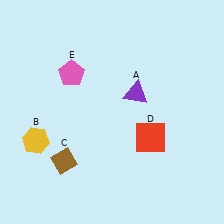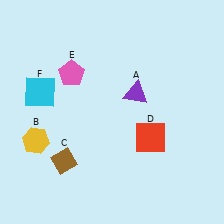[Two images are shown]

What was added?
A cyan square (F) was added in Image 2.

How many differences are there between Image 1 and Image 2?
There is 1 difference between the two images.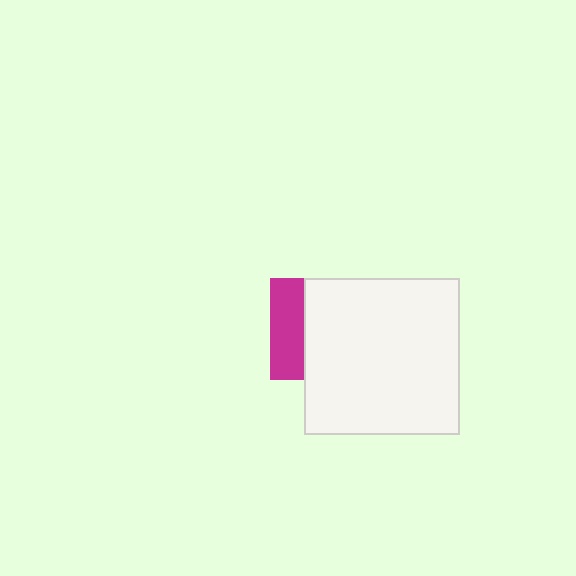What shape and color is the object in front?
The object in front is a white square.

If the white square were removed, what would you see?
You would see the complete magenta square.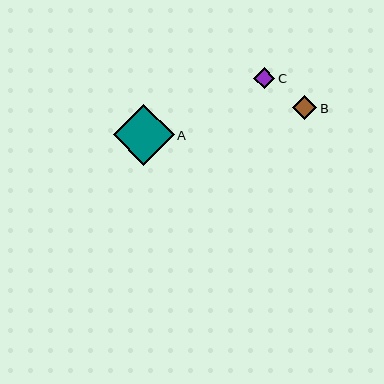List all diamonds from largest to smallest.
From largest to smallest: A, B, C.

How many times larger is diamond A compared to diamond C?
Diamond A is approximately 2.9 times the size of diamond C.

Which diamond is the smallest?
Diamond C is the smallest with a size of approximately 21 pixels.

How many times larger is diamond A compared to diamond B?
Diamond A is approximately 2.5 times the size of diamond B.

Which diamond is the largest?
Diamond A is the largest with a size of approximately 61 pixels.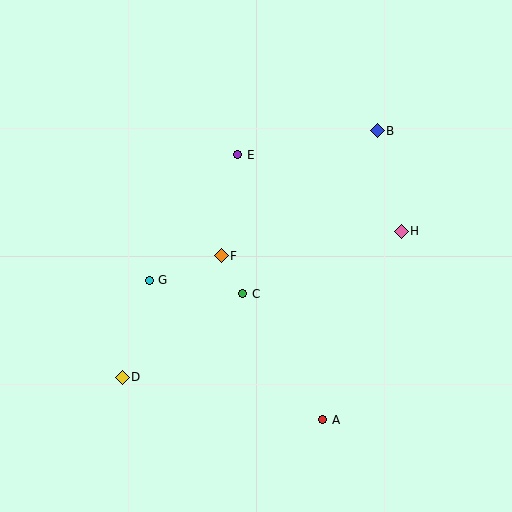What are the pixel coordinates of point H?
Point H is at (401, 231).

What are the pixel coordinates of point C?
Point C is at (243, 294).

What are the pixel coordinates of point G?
Point G is at (149, 280).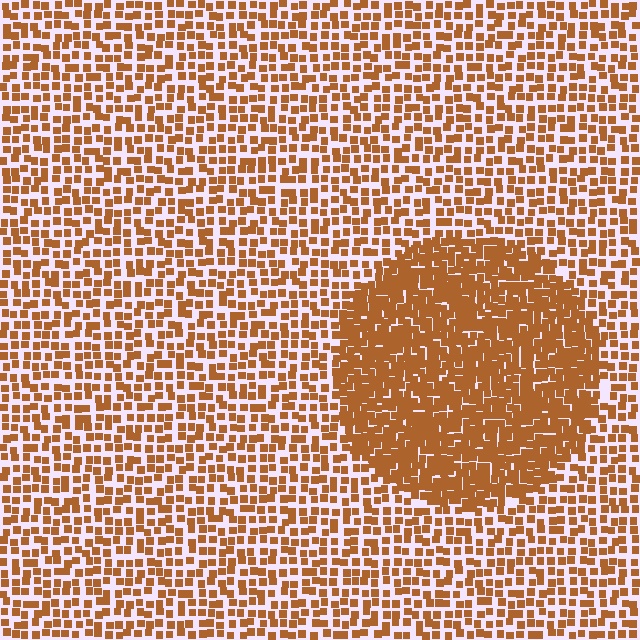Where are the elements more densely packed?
The elements are more densely packed inside the circle boundary.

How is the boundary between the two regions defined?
The boundary is defined by a change in element density (approximately 2.0x ratio). All elements are the same color, size, and shape.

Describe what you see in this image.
The image contains small brown elements arranged at two different densities. A circle-shaped region is visible where the elements are more densely packed than the surrounding area.